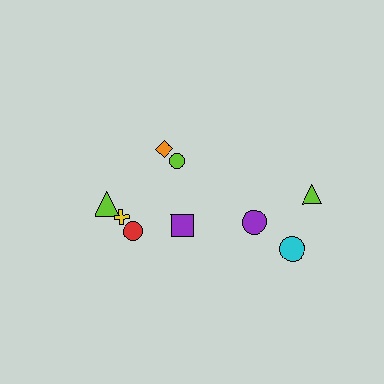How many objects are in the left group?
There are 6 objects.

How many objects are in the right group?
There are 3 objects.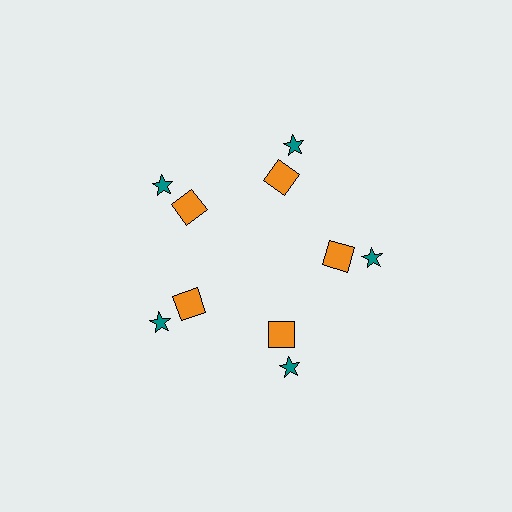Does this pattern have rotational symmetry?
Yes, this pattern has 5-fold rotational symmetry. It looks the same after rotating 72 degrees around the center.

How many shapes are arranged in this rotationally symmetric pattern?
There are 10 shapes, arranged in 5 groups of 2.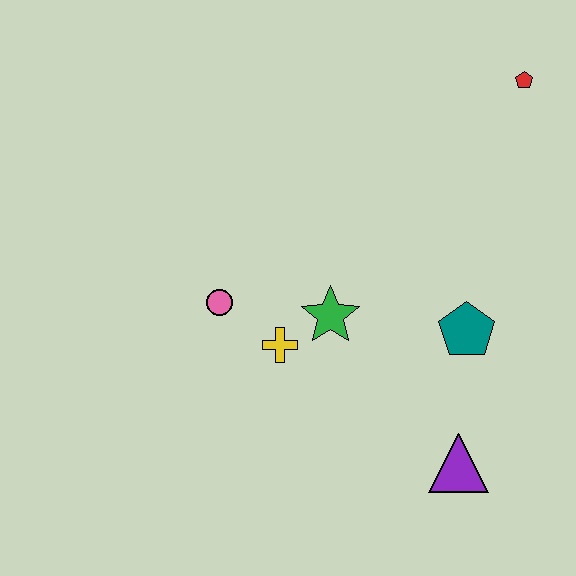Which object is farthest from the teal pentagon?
The red pentagon is farthest from the teal pentagon.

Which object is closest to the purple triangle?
The teal pentagon is closest to the purple triangle.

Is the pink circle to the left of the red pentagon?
Yes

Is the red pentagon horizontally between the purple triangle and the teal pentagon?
No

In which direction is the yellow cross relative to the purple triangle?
The yellow cross is to the left of the purple triangle.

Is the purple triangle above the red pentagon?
No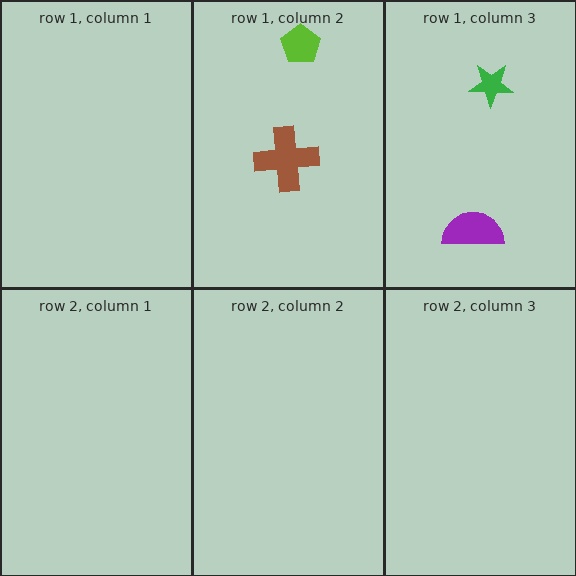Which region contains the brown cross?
The row 1, column 2 region.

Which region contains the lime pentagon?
The row 1, column 2 region.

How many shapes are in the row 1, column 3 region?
2.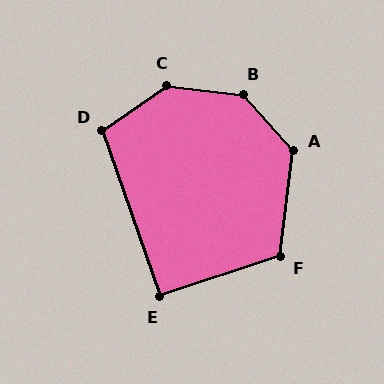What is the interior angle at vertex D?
Approximately 105 degrees (obtuse).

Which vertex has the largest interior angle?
B, at approximately 139 degrees.